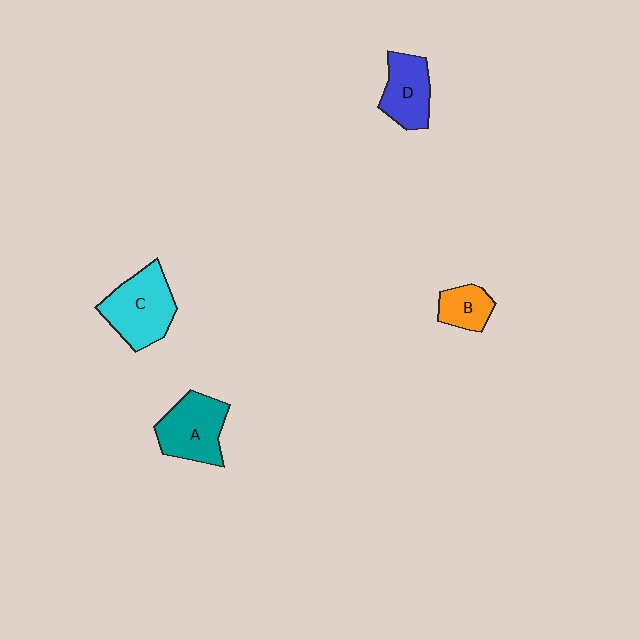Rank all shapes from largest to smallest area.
From largest to smallest: C (cyan), A (teal), D (blue), B (orange).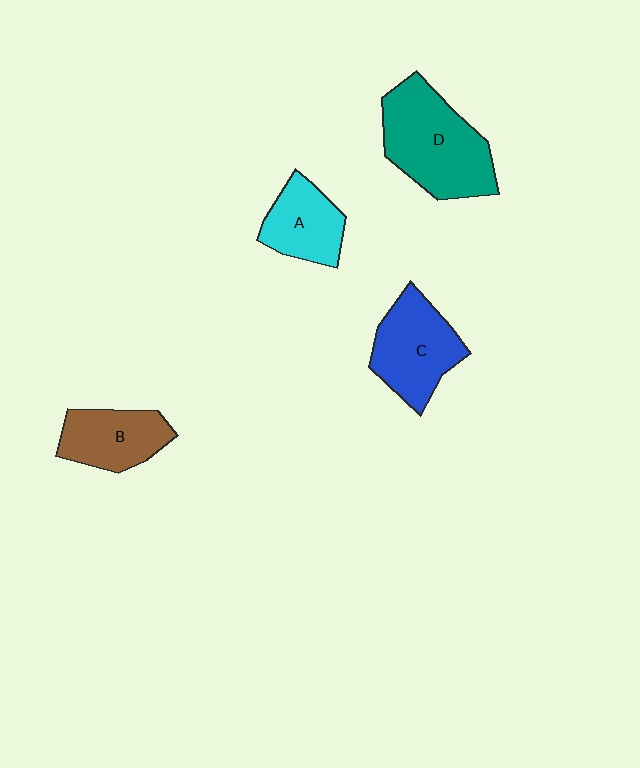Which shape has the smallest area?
Shape A (cyan).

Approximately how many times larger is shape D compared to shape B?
Approximately 1.6 times.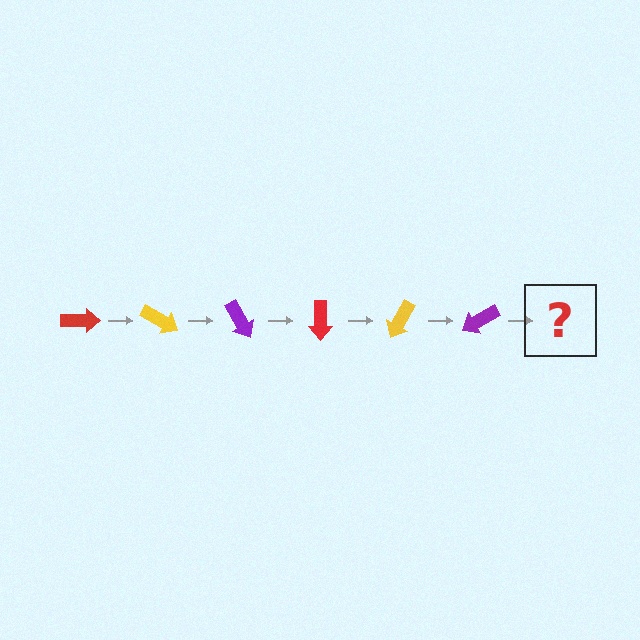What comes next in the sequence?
The next element should be a red arrow, rotated 180 degrees from the start.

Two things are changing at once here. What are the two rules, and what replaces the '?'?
The two rules are that it rotates 30 degrees each step and the color cycles through red, yellow, and purple. The '?' should be a red arrow, rotated 180 degrees from the start.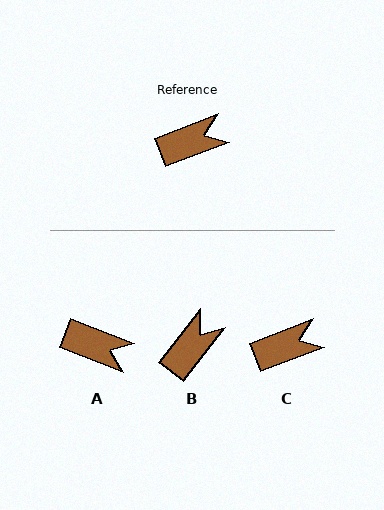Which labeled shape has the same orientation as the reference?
C.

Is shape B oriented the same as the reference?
No, it is off by about 31 degrees.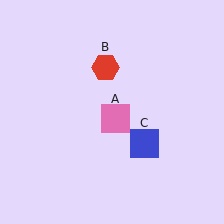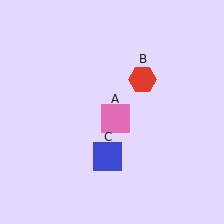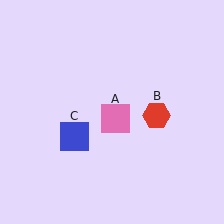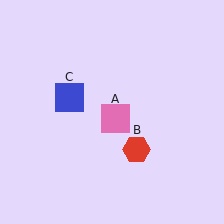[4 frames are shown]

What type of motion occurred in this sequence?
The red hexagon (object B), blue square (object C) rotated clockwise around the center of the scene.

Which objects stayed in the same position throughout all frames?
Pink square (object A) remained stationary.